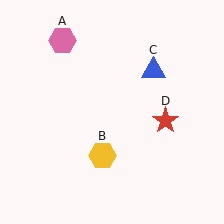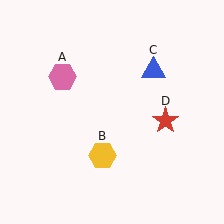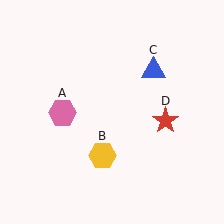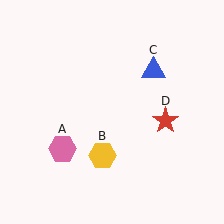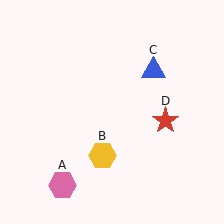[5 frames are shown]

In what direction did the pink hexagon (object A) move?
The pink hexagon (object A) moved down.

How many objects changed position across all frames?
1 object changed position: pink hexagon (object A).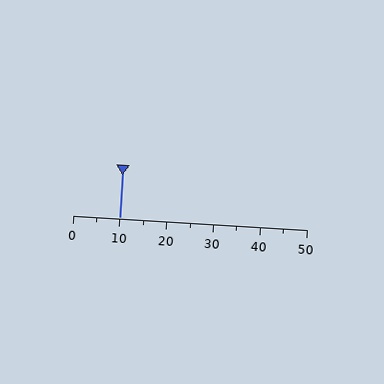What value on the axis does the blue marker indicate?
The marker indicates approximately 10.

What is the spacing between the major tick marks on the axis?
The major ticks are spaced 10 apart.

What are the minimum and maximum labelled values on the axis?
The axis runs from 0 to 50.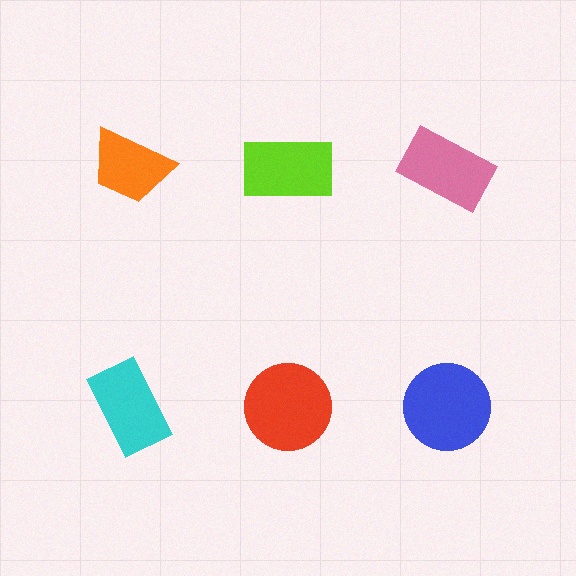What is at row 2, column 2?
A red circle.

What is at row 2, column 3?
A blue circle.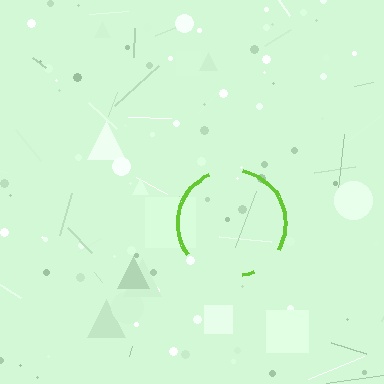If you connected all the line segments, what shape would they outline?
They would outline a circle.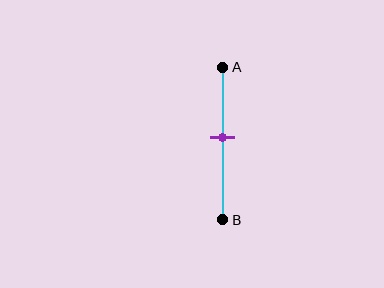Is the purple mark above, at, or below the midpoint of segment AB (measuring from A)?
The purple mark is above the midpoint of segment AB.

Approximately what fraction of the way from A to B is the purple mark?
The purple mark is approximately 45% of the way from A to B.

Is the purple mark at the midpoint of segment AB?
No, the mark is at about 45% from A, not at the 50% midpoint.